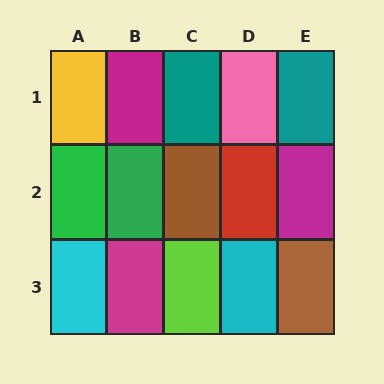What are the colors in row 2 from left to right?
Green, green, brown, red, magenta.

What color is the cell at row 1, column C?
Teal.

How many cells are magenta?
3 cells are magenta.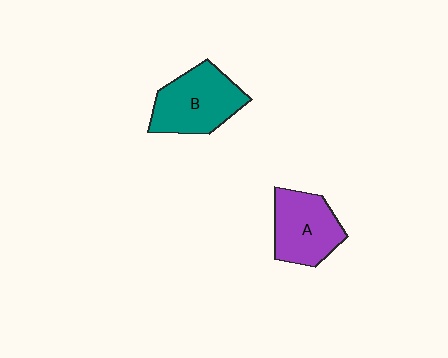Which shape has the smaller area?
Shape A (purple).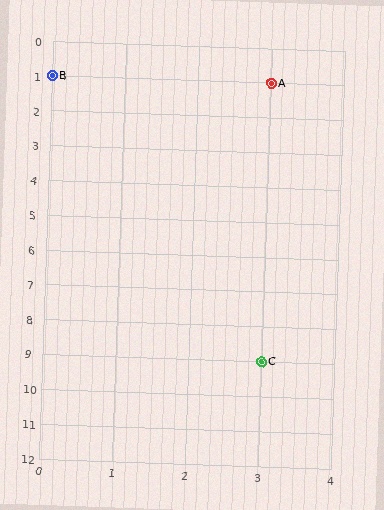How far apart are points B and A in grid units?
Points B and A are 3 columns apart.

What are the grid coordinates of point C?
Point C is at grid coordinates (3, 9).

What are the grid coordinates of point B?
Point B is at grid coordinates (0, 1).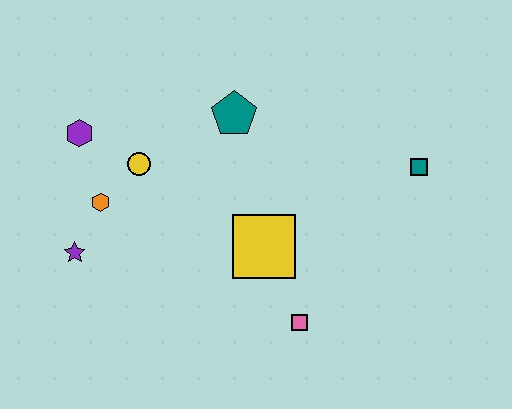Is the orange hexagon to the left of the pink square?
Yes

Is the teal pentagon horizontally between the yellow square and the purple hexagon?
Yes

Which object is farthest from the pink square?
The purple hexagon is farthest from the pink square.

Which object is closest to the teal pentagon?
The yellow circle is closest to the teal pentagon.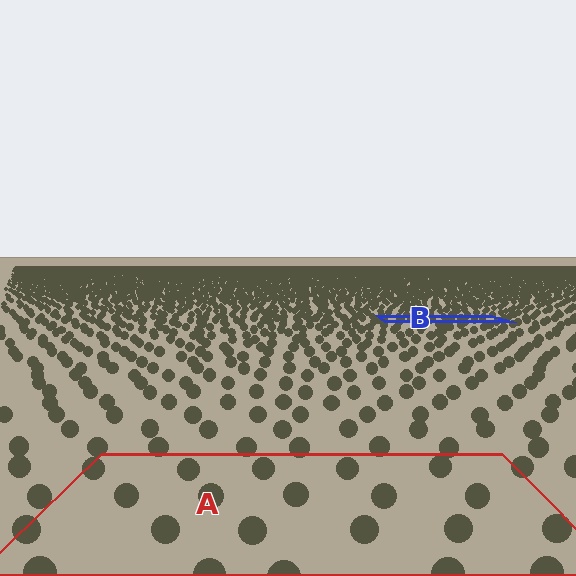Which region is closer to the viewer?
Region A is closer. The texture elements there are larger and more spread out.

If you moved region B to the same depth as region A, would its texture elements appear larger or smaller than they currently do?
They would appear larger. At a closer depth, the same texture elements are projected at a bigger on-screen size.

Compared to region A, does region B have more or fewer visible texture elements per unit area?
Region B has more texture elements per unit area — they are packed more densely because it is farther away.